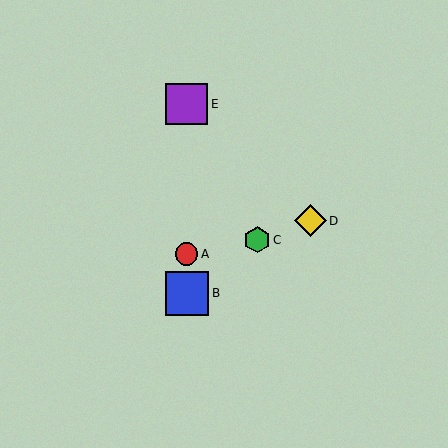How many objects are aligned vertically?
3 objects (A, B, E) are aligned vertically.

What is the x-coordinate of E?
Object E is at x≈187.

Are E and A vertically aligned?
Yes, both are at x≈187.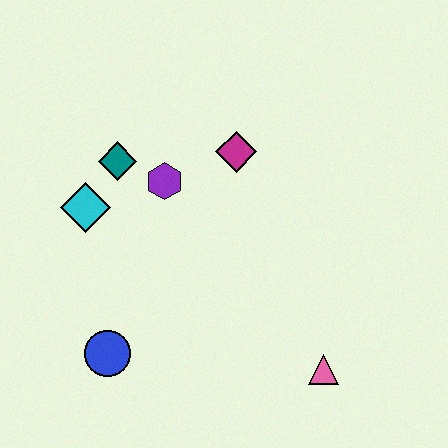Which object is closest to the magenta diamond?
The purple hexagon is closest to the magenta diamond.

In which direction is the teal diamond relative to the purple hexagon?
The teal diamond is to the left of the purple hexagon.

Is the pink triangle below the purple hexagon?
Yes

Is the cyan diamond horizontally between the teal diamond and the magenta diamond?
No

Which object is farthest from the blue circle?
The magenta diamond is farthest from the blue circle.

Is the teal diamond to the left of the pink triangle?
Yes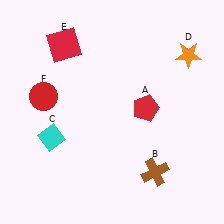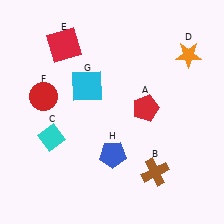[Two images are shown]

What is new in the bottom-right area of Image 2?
A blue pentagon (H) was added in the bottom-right area of Image 2.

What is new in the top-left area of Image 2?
A cyan square (G) was added in the top-left area of Image 2.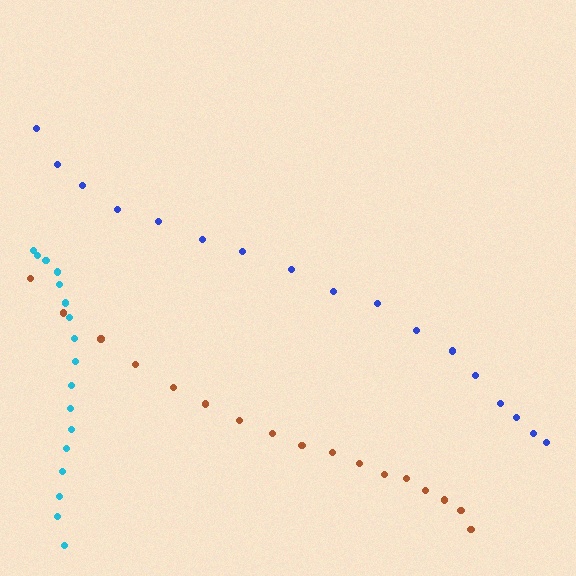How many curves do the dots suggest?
There are 3 distinct paths.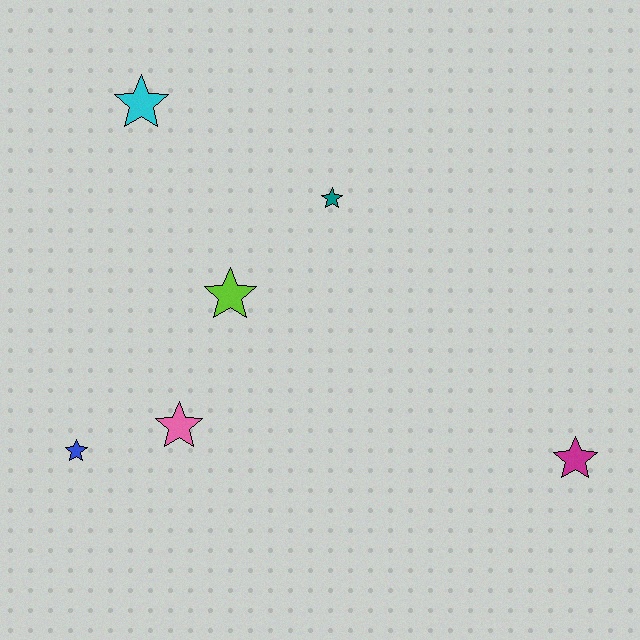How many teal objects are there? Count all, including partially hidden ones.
There is 1 teal object.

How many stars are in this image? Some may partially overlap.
There are 6 stars.